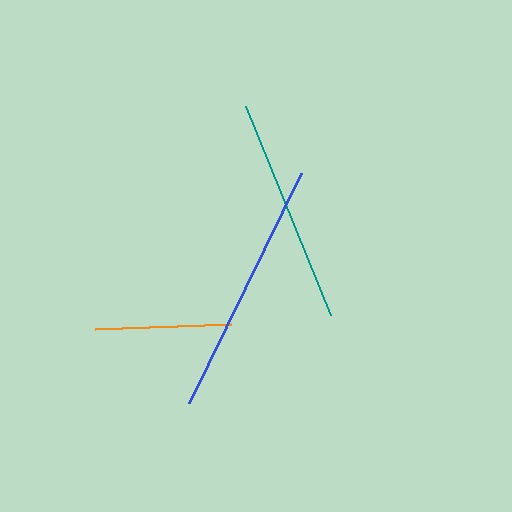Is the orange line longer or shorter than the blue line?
The blue line is longer than the orange line.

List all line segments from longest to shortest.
From longest to shortest: blue, teal, orange.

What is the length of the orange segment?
The orange segment is approximately 135 pixels long.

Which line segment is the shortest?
The orange line is the shortest at approximately 135 pixels.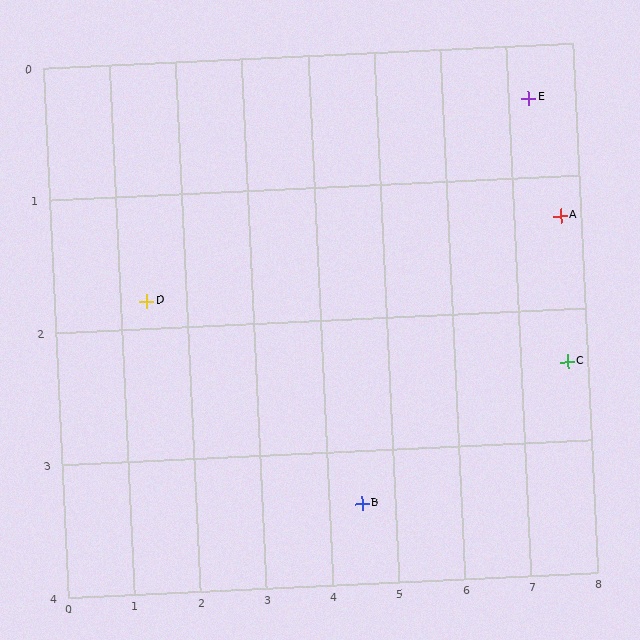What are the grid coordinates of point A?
Point A is at approximately (7.7, 1.3).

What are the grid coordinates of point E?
Point E is at approximately (7.3, 0.4).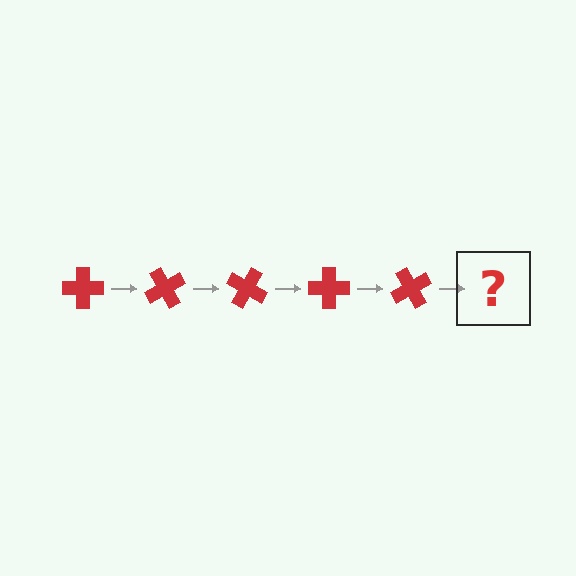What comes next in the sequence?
The next element should be a red cross rotated 300 degrees.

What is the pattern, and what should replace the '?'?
The pattern is that the cross rotates 60 degrees each step. The '?' should be a red cross rotated 300 degrees.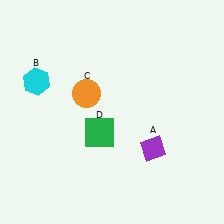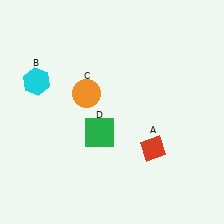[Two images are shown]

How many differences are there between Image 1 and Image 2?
There is 1 difference between the two images.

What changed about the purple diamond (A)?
In Image 1, A is purple. In Image 2, it changed to red.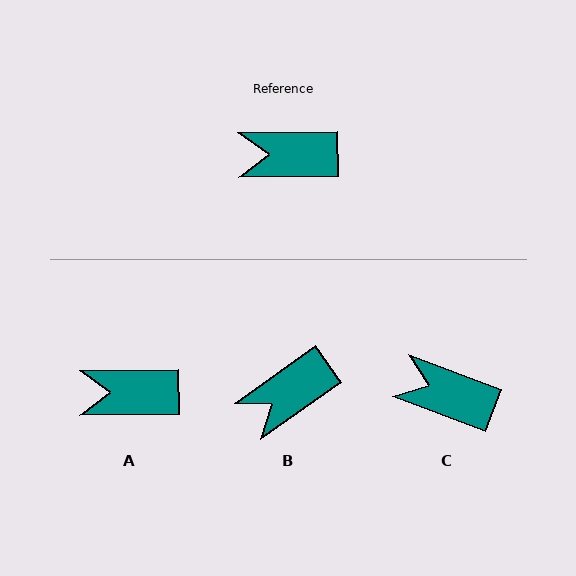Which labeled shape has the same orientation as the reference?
A.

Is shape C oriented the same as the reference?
No, it is off by about 21 degrees.